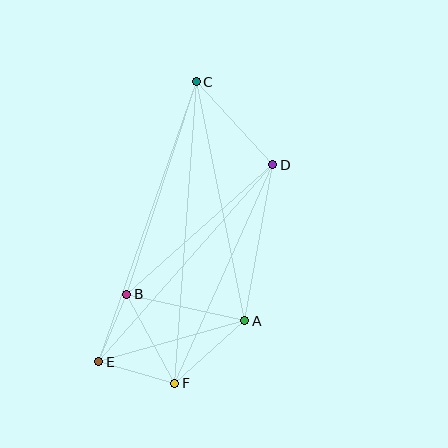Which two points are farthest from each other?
Points C and F are farthest from each other.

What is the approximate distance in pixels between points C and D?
The distance between C and D is approximately 113 pixels.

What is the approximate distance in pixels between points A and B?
The distance between A and B is approximately 121 pixels.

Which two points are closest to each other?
Points B and E are closest to each other.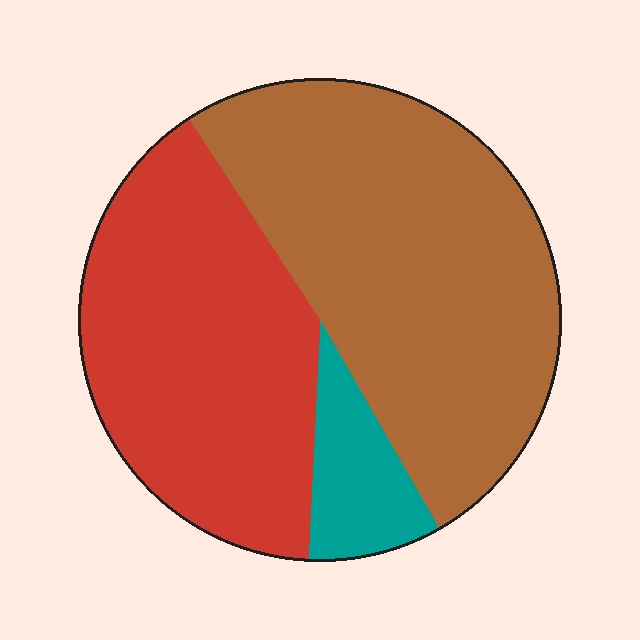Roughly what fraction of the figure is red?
Red covers roughly 40% of the figure.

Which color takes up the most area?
Brown, at roughly 50%.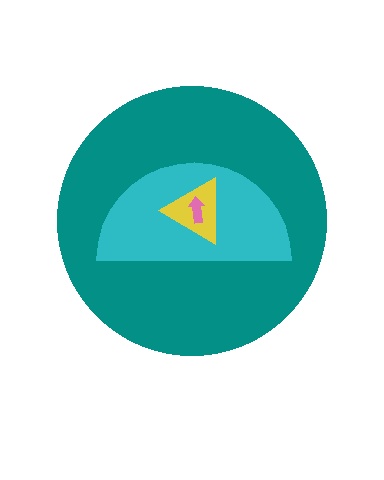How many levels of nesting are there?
4.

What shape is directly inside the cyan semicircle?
The yellow triangle.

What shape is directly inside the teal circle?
The cyan semicircle.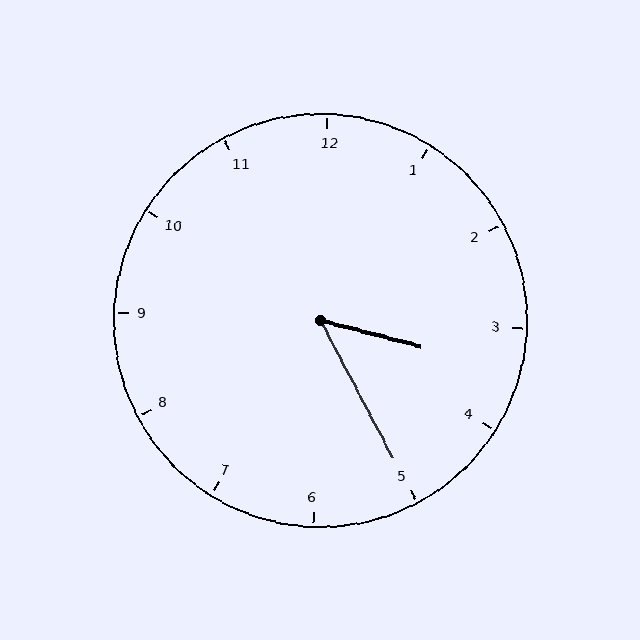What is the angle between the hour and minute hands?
Approximately 48 degrees.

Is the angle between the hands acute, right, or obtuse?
It is acute.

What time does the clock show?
3:25.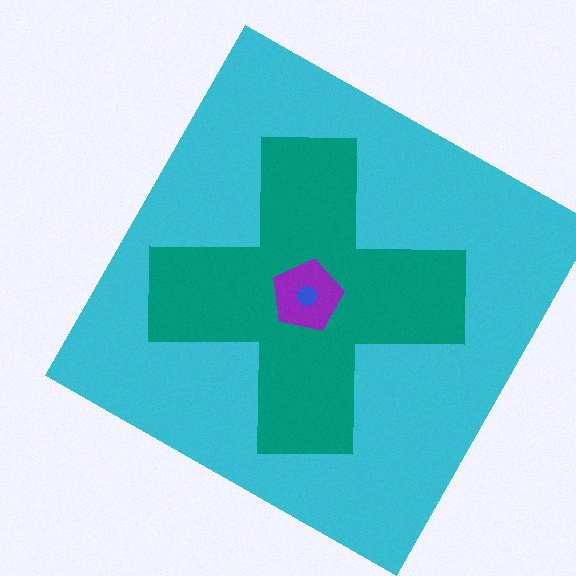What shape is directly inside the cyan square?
The teal cross.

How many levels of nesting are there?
4.